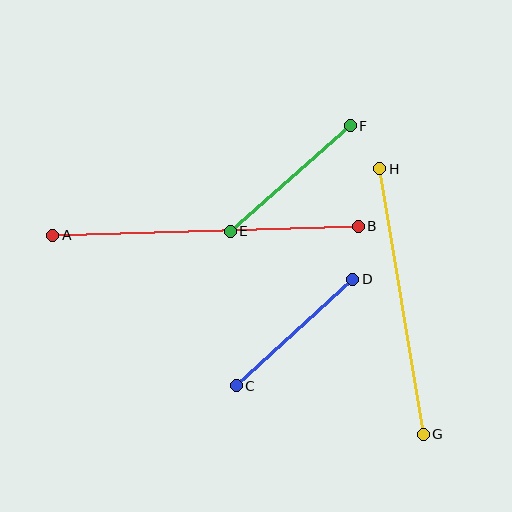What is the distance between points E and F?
The distance is approximately 160 pixels.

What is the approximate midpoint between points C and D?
The midpoint is at approximately (295, 332) pixels.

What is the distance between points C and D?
The distance is approximately 158 pixels.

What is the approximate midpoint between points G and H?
The midpoint is at approximately (402, 301) pixels.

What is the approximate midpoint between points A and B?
The midpoint is at approximately (206, 231) pixels.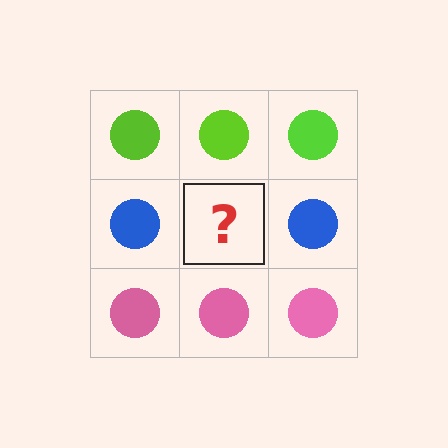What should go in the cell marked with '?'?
The missing cell should contain a blue circle.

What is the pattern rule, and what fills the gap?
The rule is that each row has a consistent color. The gap should be filled with a blue circle.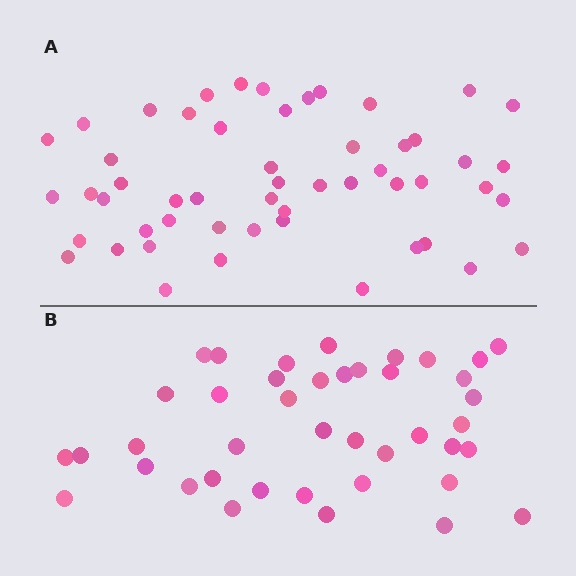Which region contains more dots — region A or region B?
Region A (the top region) has more dots.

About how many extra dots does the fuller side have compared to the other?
Region A has roughly 12 or so more dots than region B.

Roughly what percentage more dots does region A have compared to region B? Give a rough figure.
About 30% more.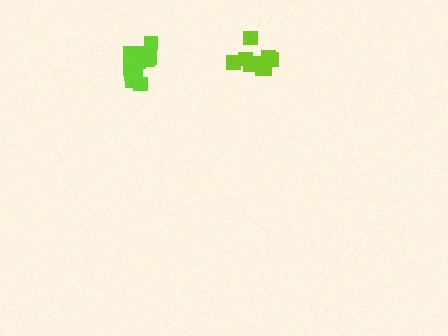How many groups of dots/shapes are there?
There are 2 groups.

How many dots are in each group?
Group 1: 10 dots, Group 2: 13 dots (23 total).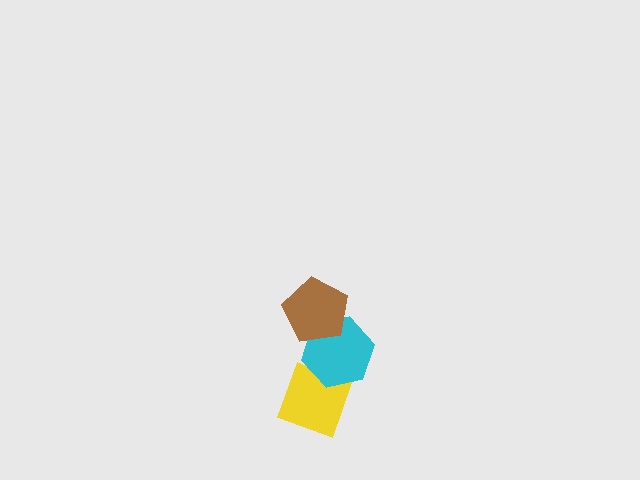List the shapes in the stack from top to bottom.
From top to bottom: the brown pentagon, the cyan hexagon, the yellow diamond.